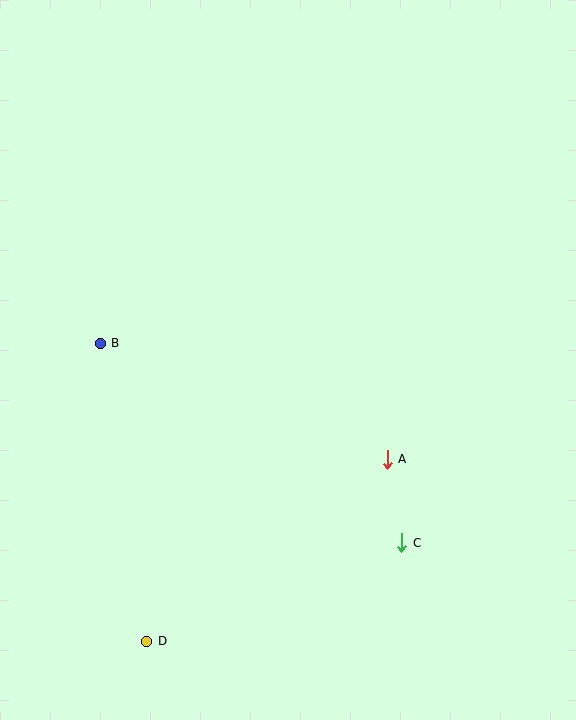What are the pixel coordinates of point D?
Point D is at (147, 641).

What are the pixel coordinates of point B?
Point B is at (100, 343).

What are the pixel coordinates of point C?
Point C is at (402, 543).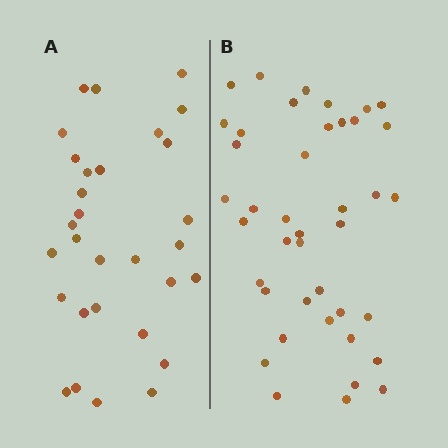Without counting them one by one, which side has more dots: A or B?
Region B (the right region) has more dots.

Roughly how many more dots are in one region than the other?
Region B has roughly 12 or so more dots than region A.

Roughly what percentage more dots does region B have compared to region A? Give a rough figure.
About 35% more.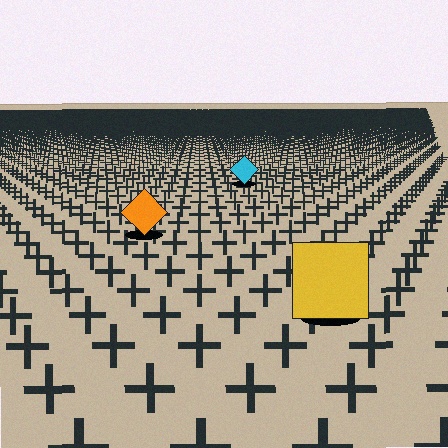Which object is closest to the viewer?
The yellow square is closest. The texture marks near it are larger and more spread out.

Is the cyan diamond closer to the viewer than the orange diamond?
No. The orange diamond is closer — you can tell from the texture gradient: the ground texture is coarser near it.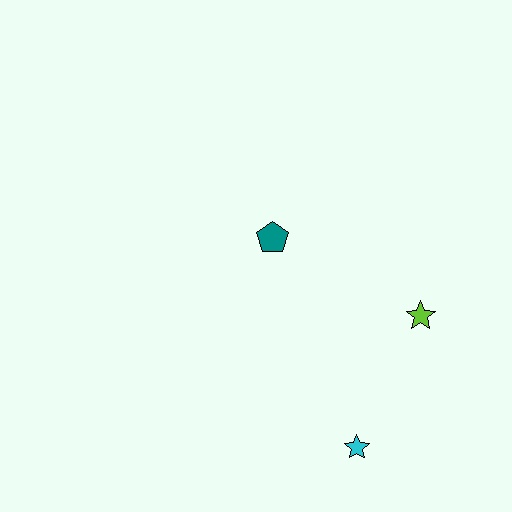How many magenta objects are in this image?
There are no magenta objects.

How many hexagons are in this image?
There are no hexagons.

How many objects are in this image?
There are 3 objects.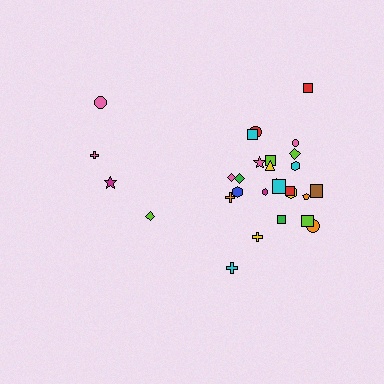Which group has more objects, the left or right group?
The right group.